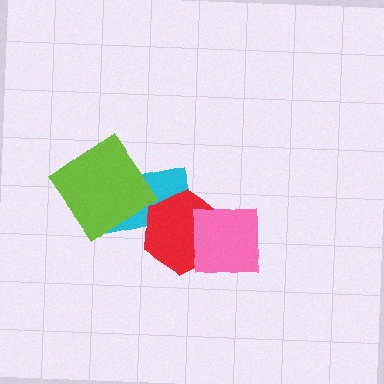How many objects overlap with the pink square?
1 object overlaps with the pink square.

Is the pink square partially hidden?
No, no other shape covers it.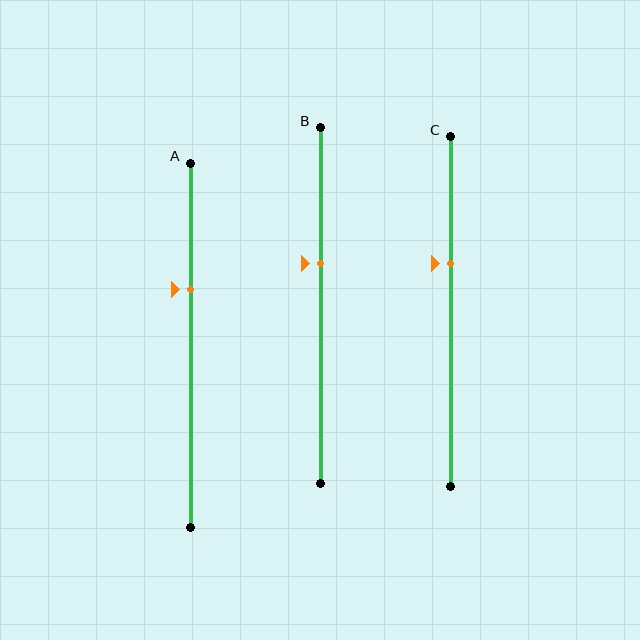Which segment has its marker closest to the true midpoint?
Segment B has its marker closest to the true midpoint.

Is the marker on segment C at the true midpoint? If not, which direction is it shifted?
No, the marker on segment C is shifted upward by about 14% of the segment length.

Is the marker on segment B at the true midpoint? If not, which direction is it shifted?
No, the marker on segment B is shifted upward by about 12% of the segment length.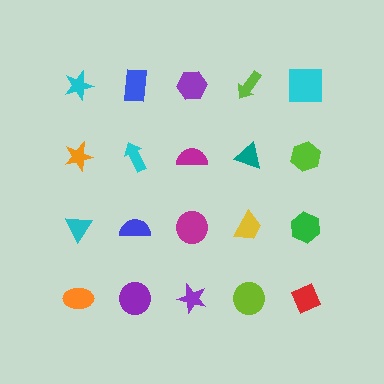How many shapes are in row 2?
5 shapes.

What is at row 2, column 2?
A cyan arrow.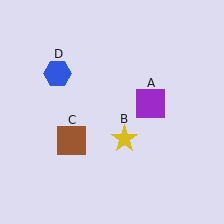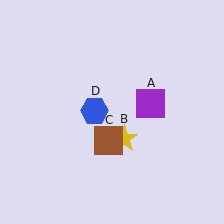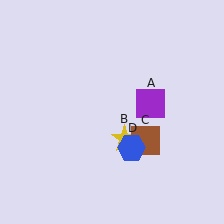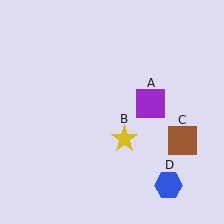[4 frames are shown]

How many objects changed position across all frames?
2 objects changed position: brown square (object C), blue hexagon (object D).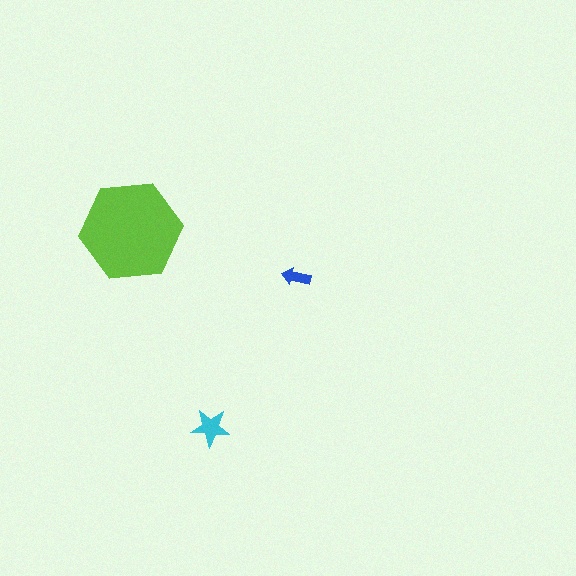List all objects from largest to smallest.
The lime hexagon, the cyan star, the blue arrow.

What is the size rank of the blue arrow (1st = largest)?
3rd.